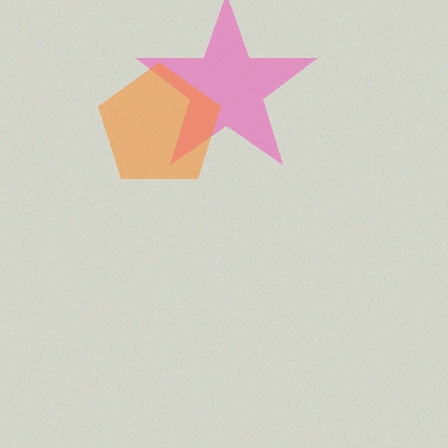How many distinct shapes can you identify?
There are 2 distinct shapes: a pink star, an orange pentagon.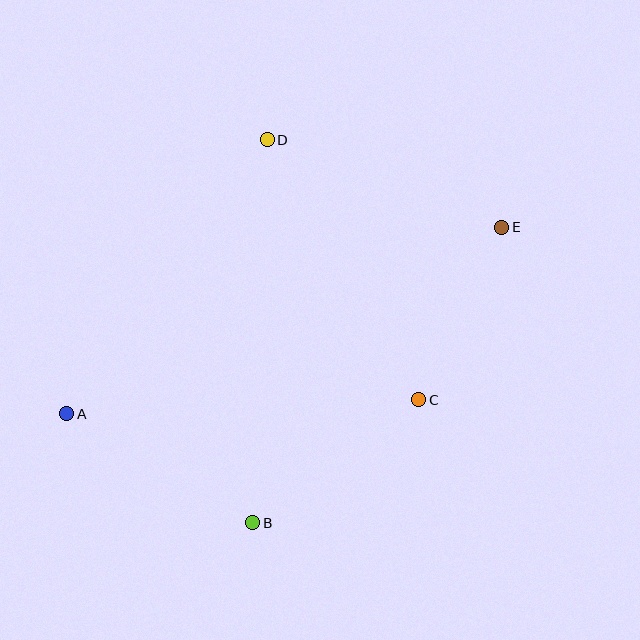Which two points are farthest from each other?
Points A and E are farthest from each other.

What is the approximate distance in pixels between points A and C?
The distance between A and C is approximately 352 pixels.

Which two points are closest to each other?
Points C and E are closest to each other.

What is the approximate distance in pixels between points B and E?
The distance between B and E is approximately 386 pixels.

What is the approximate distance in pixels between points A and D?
The distance between A and D is approximately 340 pixels.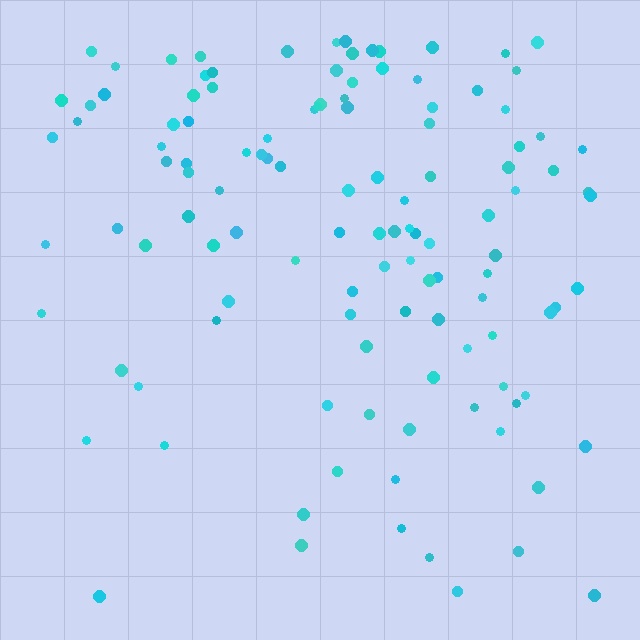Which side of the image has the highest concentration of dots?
The top.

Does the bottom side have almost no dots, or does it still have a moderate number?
Still a moderate number, just noticeably fewer than the top.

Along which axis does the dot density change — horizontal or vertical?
Vertical.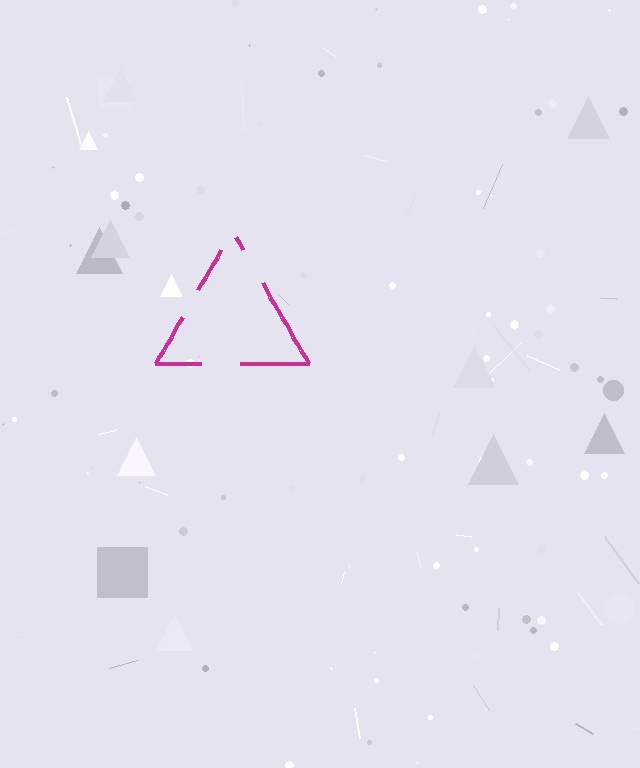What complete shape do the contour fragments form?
The contour fragments form a triangle.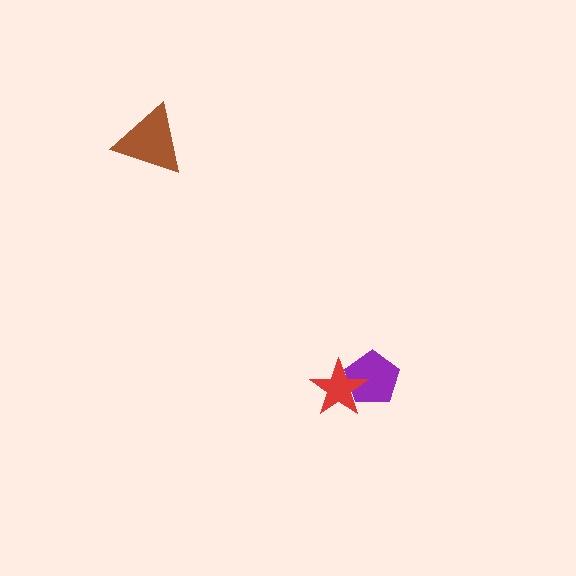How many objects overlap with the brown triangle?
0 objects overlap with the brown triangle.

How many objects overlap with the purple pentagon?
1 object overlaps with the purple pentagon.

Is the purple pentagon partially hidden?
Yes, it is partially covered by another shape.